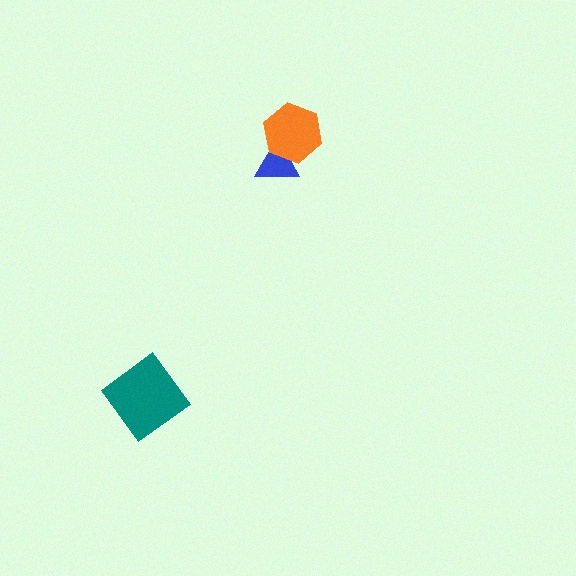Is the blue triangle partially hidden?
Yes, it is partially covered by another shape.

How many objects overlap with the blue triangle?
1 object overlaps with the blue triangle.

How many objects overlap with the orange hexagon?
1 object overlaps with the orange hexagon.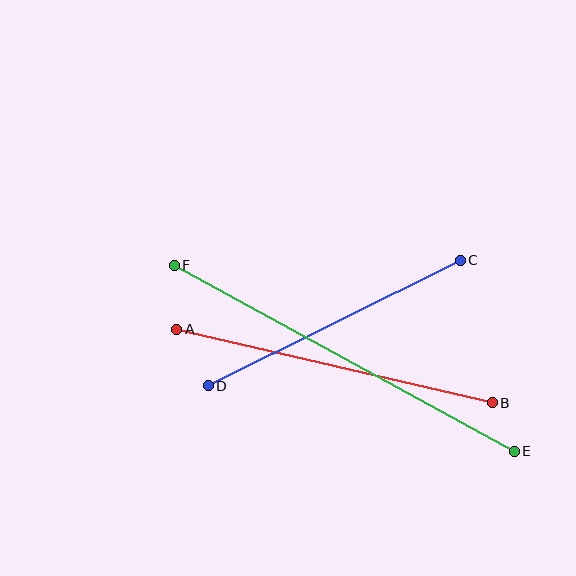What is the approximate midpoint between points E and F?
The midpoint is at approximately (344, 358) pixels.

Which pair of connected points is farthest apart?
Points E and F are farthest apart.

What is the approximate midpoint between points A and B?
The midpoint is at approximately (334, 366) pixels.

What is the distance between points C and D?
The distance is approximately 282 pixels.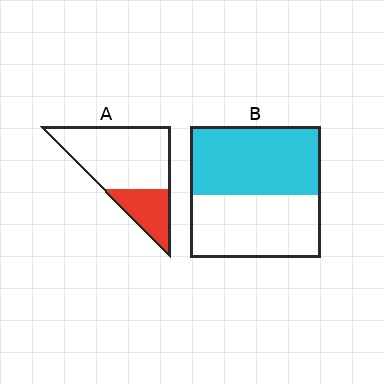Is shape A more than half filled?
No.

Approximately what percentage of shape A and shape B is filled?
A is approximately 30% and B is approximately 50%.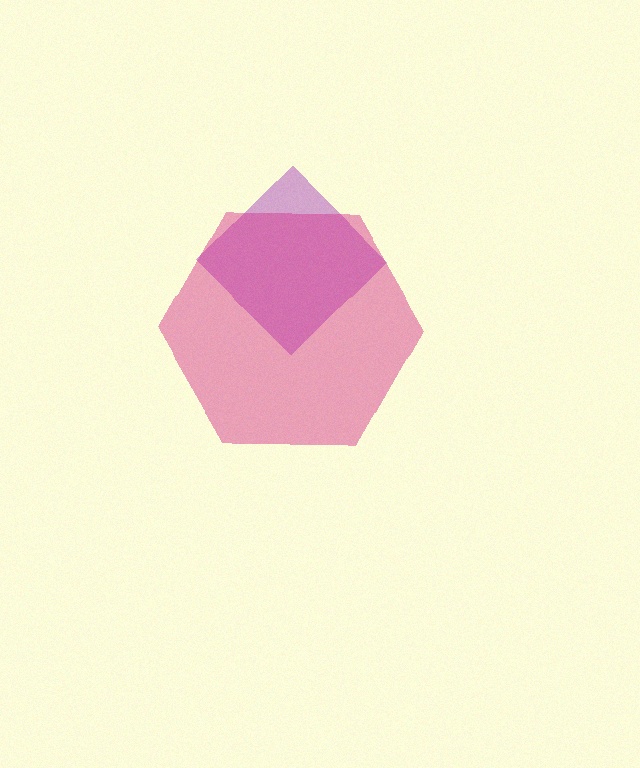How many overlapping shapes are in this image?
There are 2 overlapping shapes in the image.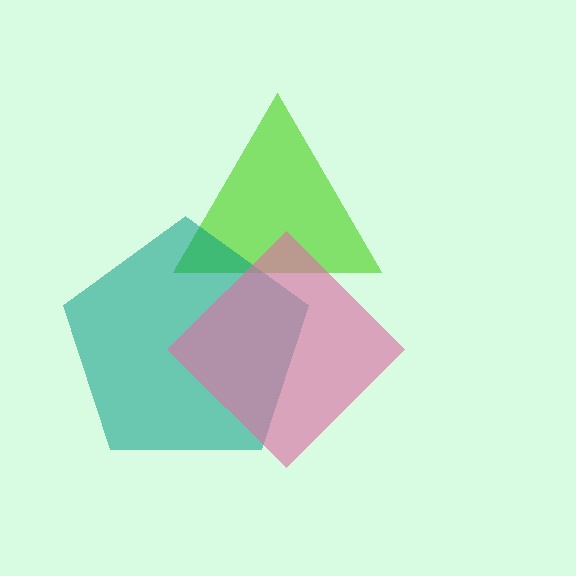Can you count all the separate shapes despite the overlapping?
Yes, there are 3 separate shapes.